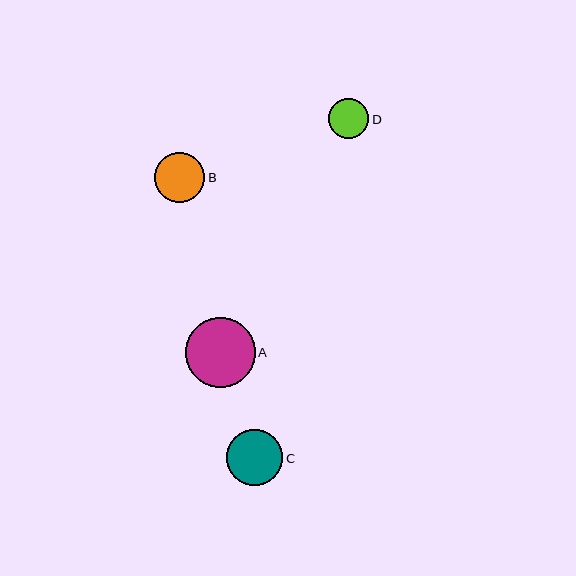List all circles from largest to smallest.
From largest to smallest: A, C, B, D.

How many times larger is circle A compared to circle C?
Circle A is approximately 1.2 times the size of circle C.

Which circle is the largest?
Circle A is the largest with a size of approximately 70 pixels.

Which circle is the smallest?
Circle D is the smallest with a size of approximately 40 pixels.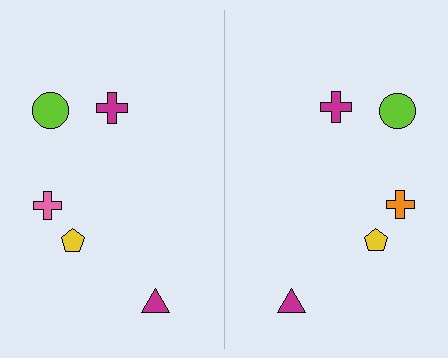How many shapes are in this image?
There are 10 shapes in this image.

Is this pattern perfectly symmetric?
No, the pattern is not perfectly symmetric. The orange cross on the right side breaks the symmetry — its mirror counterpart is pink.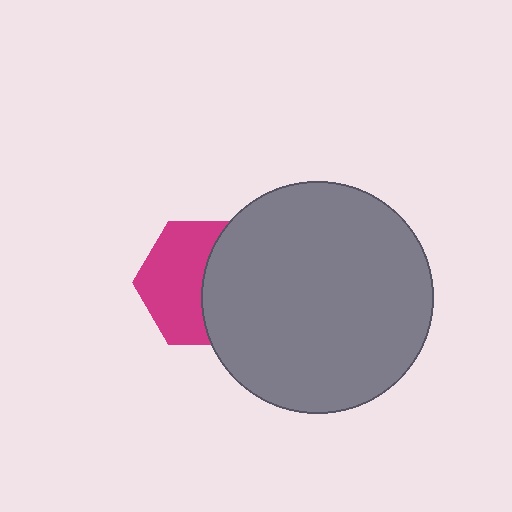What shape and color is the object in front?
The object in front is a gray circle.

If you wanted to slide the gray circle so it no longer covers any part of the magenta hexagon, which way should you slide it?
Slide it right — that is the most direct way to separate the two shapes.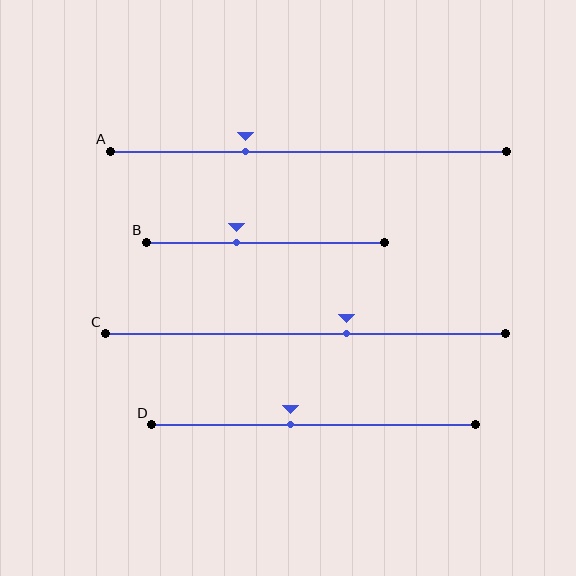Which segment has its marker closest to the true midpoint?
Segment D has its marker closest to the true midpoint.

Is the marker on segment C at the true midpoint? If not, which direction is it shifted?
No, the marker on segment C is shifted to the right by about 10% of the segment length.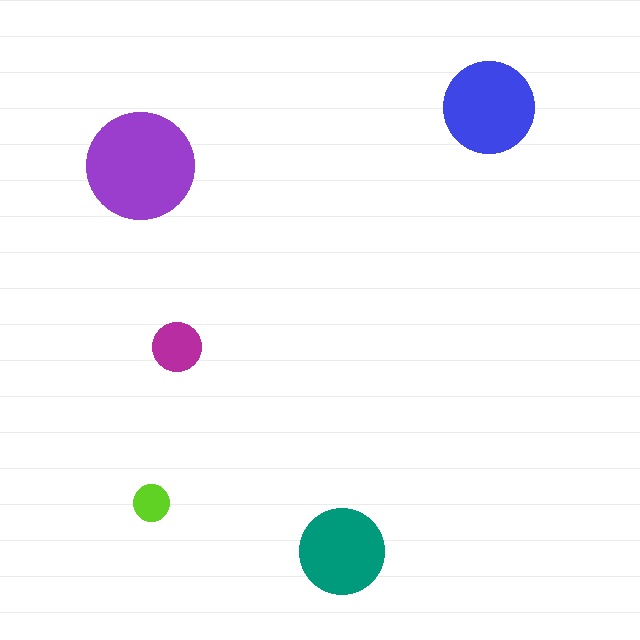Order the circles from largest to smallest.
the purple one, the blue one, the teal one, the magenta one, the lime one.